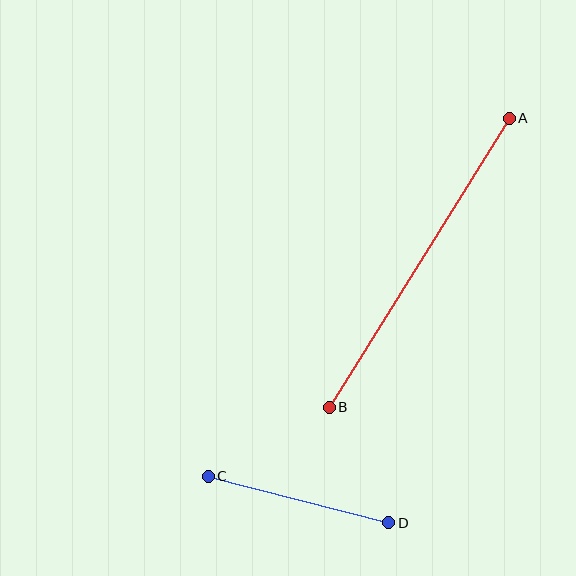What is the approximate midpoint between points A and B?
The midpoint is at approximately (419, 263) pixels.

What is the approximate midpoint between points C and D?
The midpoint is at approximately (299, 500) pixels.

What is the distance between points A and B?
The distance is approximately 340 pixels.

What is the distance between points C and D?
The distance is approximately 186 pixels.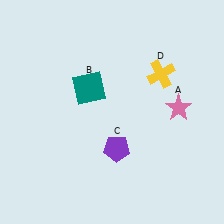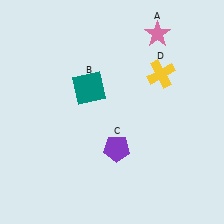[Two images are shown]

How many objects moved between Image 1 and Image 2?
1 object moved between the two images.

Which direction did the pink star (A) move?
The pink star (A) moved up.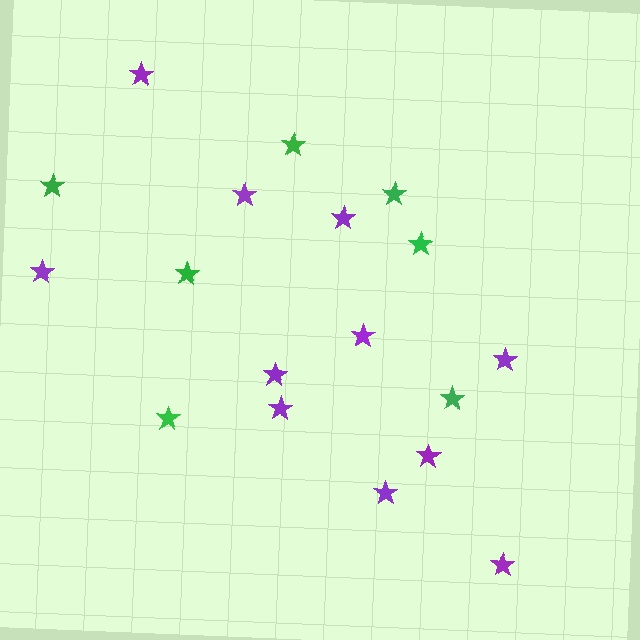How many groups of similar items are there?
There are 2 groups: one group of purple stars (11) and one group of green stars (7).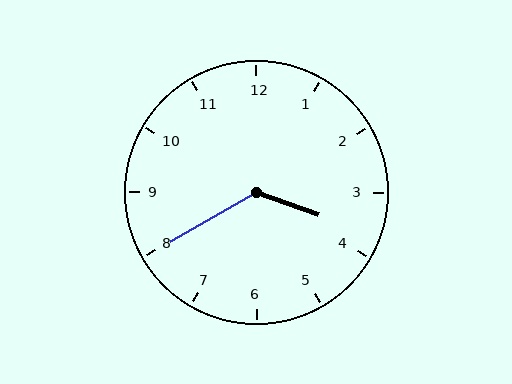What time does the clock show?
3:40.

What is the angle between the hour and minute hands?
Approximately 130 degrees.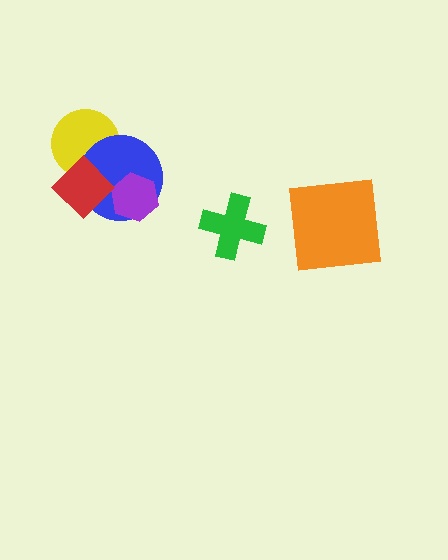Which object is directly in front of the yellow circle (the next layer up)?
The blue circle is directly in front of the yellow circle.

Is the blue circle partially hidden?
Yes, it is partially covered by another shape.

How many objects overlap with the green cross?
0 objects overlap with the green cross.